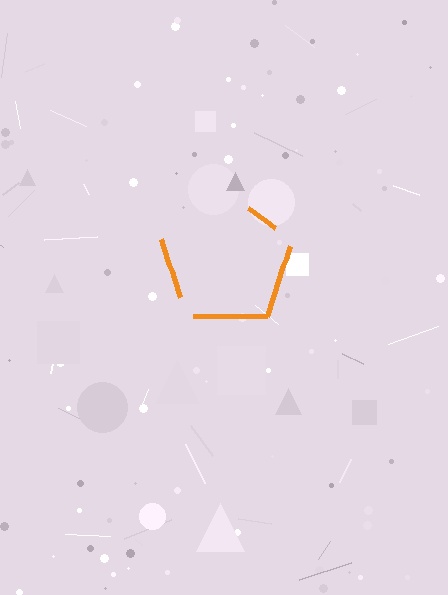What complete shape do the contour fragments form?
The contour fragments form a pentagon.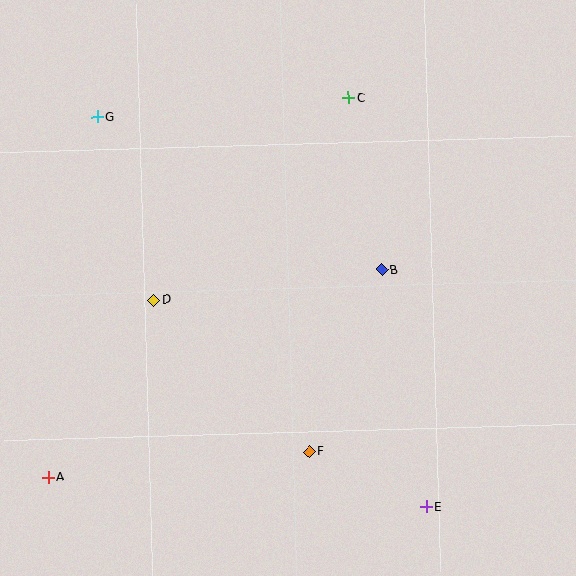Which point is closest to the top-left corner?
Point G is closest to the top-left corner.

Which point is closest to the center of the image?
Point B at (382, 270) is closest to the center.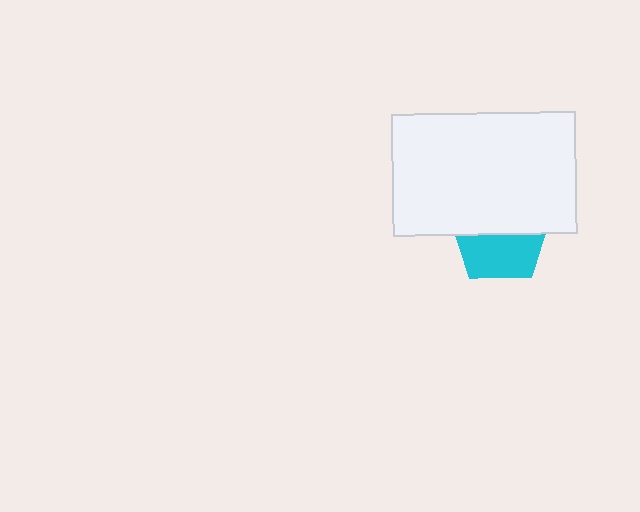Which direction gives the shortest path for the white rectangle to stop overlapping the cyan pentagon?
Moving up gives the shortest separation.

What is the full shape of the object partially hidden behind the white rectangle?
The partially hidden object is a cyan pentagon.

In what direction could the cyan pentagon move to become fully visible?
The cyan pentagon could move down. That would shift it out from behind the white rectangle entirely.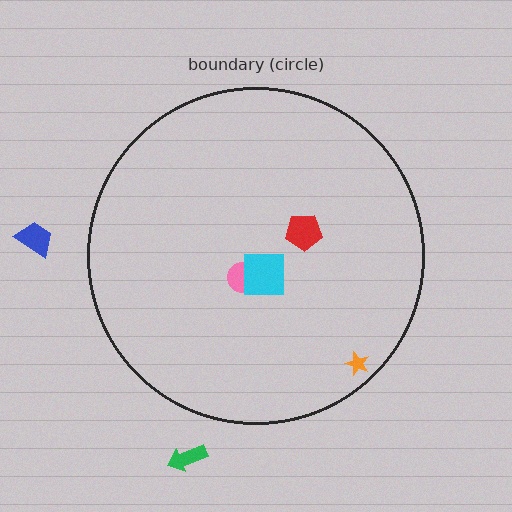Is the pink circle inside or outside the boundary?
Inside.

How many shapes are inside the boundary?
4 inside, 2 outside.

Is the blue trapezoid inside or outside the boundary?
Outside.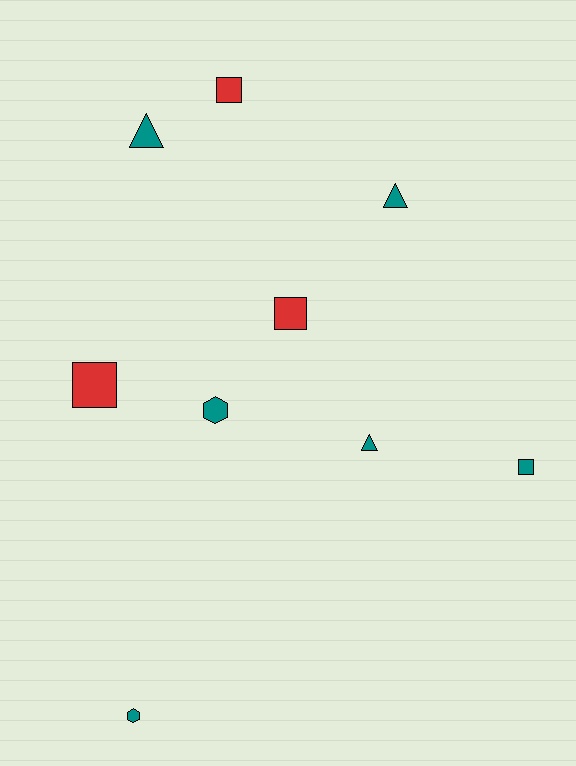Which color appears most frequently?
Teal, with 6 objects.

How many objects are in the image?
There are 9 objects.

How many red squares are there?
There are 3 red squares.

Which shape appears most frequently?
Square, with 4 objects.